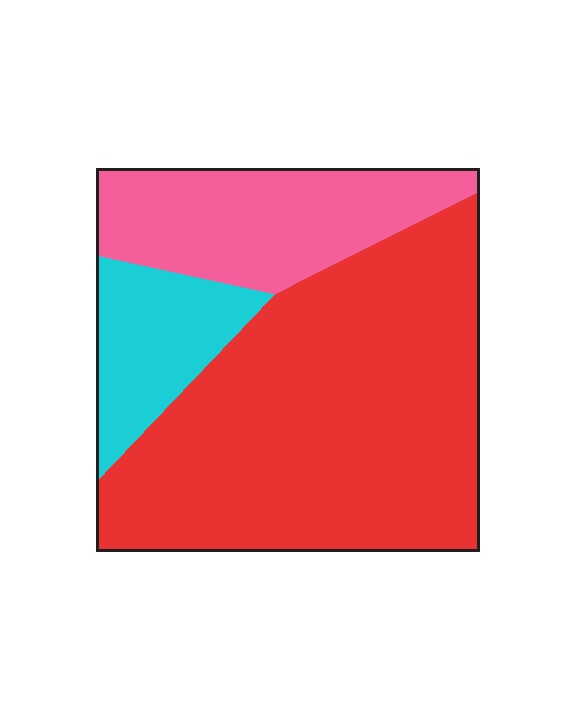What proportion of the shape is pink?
Pink takes up about one quarter (1/4) of the shape.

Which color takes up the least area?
Cyan, at roughly 15%.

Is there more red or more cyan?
Red.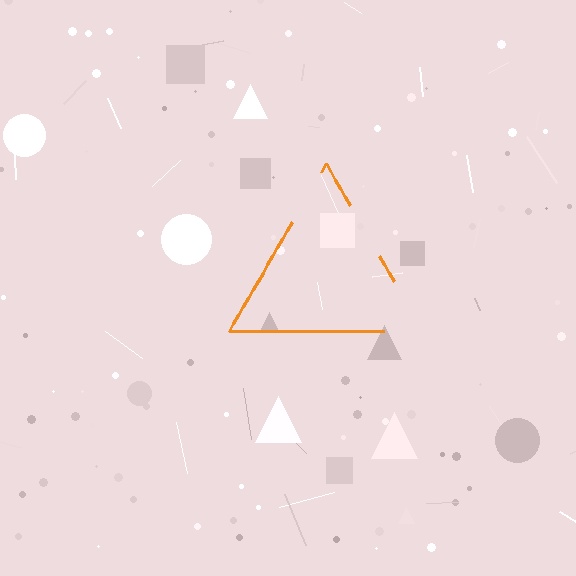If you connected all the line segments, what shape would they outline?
They would outline a triangle.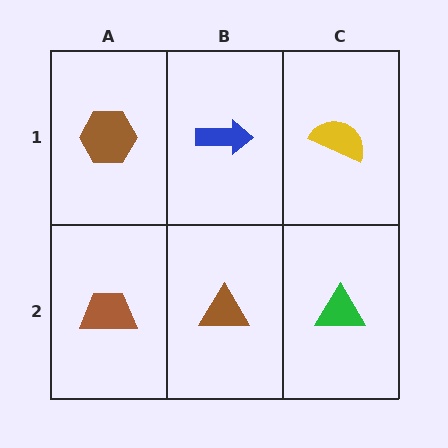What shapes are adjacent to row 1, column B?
A brown triangle (row 2, column B), a brown hexagon (row 1, column A), a yellow semicircle (row 1, column C).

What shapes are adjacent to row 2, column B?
A blue arrow (row 1, column B), a brown trapezoid (row 2, column A), a green triangle (row 2, column C).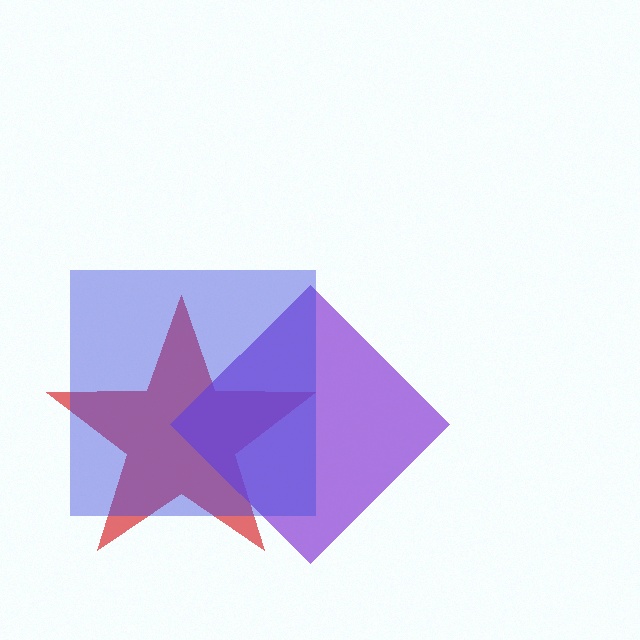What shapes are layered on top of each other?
The layered shapes are: a red star, a purple diamond, a blue square.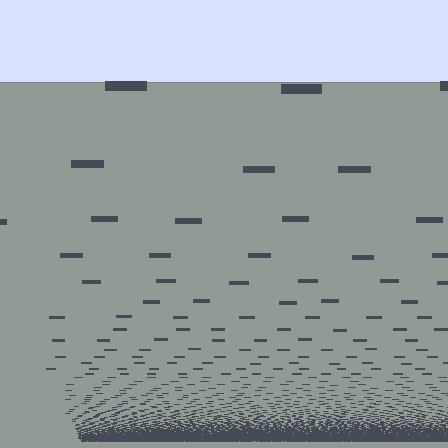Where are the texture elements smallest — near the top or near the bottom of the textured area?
Near the bottom.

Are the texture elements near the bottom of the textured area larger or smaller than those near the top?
Smaller. The gradient is inverted — elements near the bottom are smaller and denser.